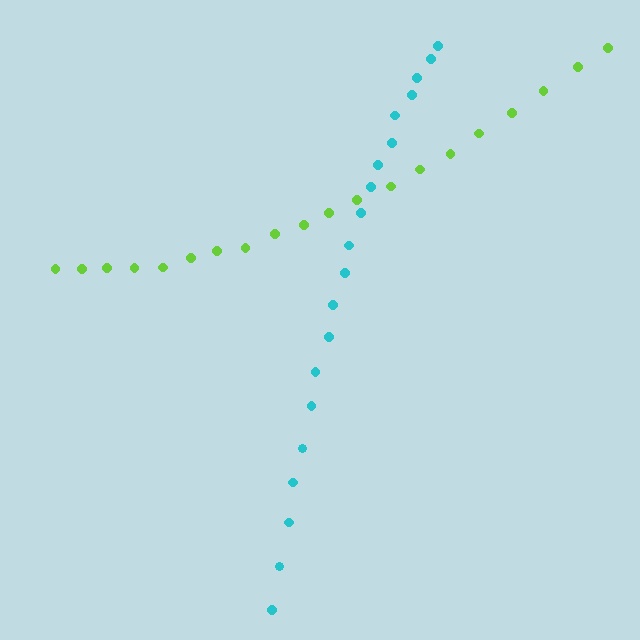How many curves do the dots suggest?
There are 2 distinct paths.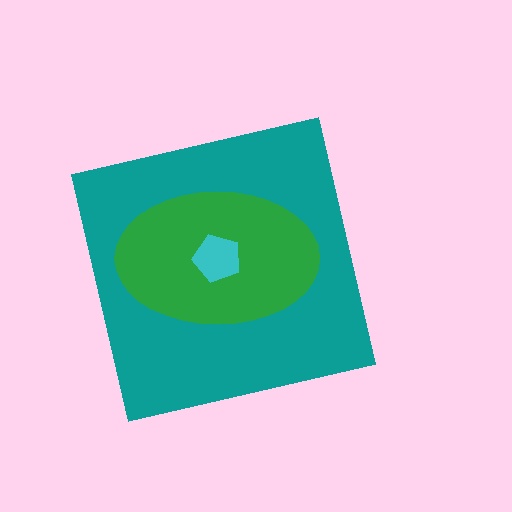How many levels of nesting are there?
3.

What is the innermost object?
The cyan pentagon.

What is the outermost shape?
The teal square.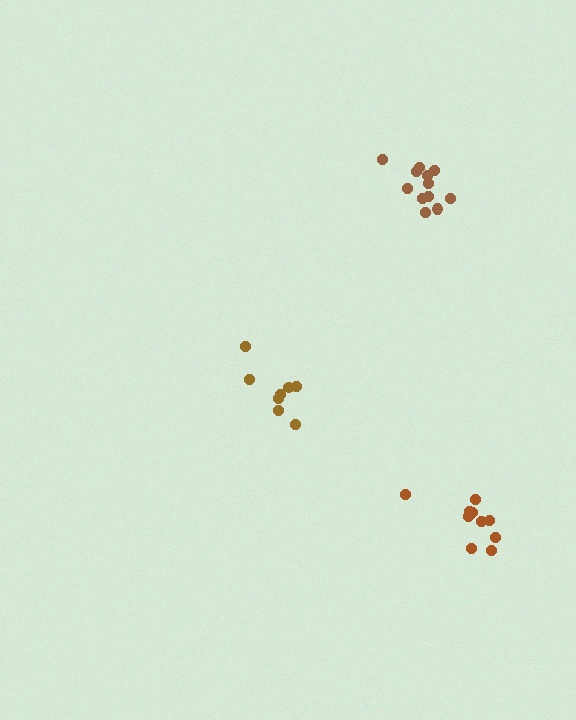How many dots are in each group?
Group 1: 8 dots, Group 2: 12 dots, Group 3: 10 dots (30 total).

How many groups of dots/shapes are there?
There are 3 groups.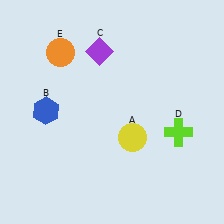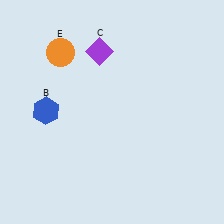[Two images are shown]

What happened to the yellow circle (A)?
The yellow circle (A) was removed in Image 2. It was in the bottom-right area of Image 1.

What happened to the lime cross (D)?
The lime cross (D) was removed in Image 2. It was in the bottom-right area of Image 1.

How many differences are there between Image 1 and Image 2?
There are 2 differences between the two images.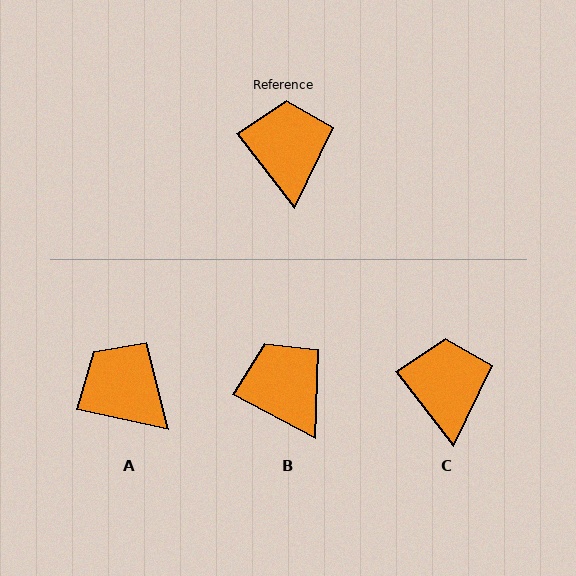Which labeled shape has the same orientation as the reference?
C.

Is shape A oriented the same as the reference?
No, it is off by about 40 degrees.